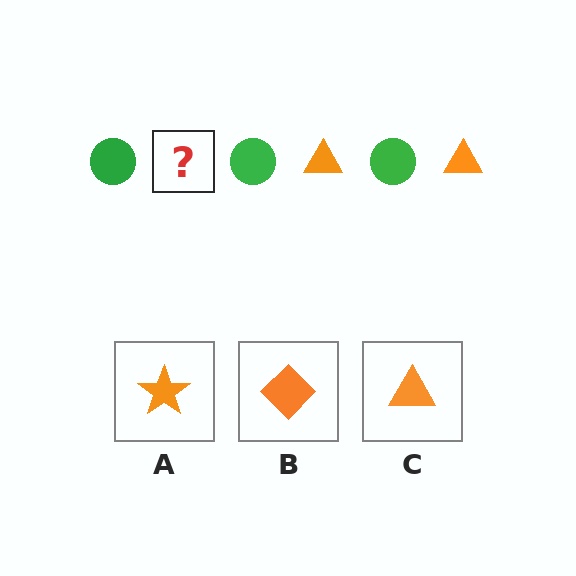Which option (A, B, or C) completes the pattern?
C.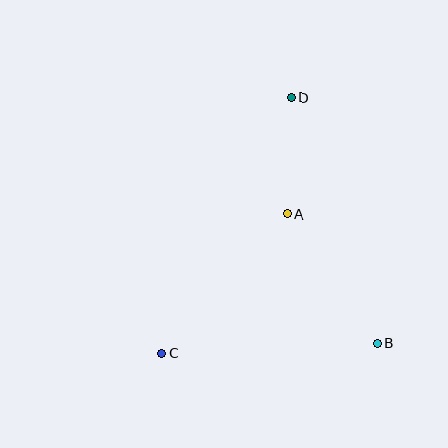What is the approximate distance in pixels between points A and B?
The distance between A and B is approximately 158 pixels.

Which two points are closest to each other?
Points A and D are closest to each other.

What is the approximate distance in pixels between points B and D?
The distance between B and D is approximately 260 pixels.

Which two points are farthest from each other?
Points C and D are farthest from each other.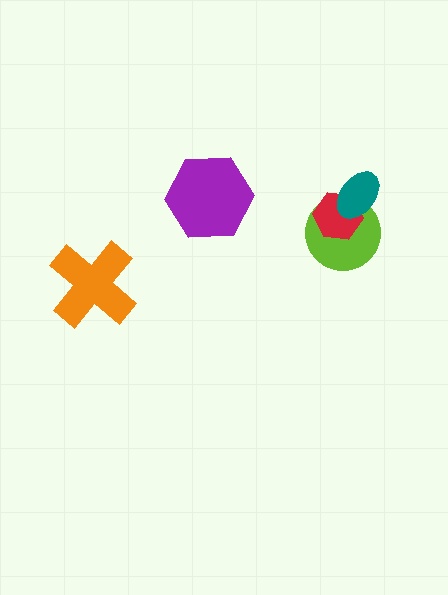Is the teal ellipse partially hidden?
No, no other shape covers it.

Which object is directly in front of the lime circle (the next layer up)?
The red hexagon is directly in front of the lime circle.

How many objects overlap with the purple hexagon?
0 objects overlap with the purple hexagon.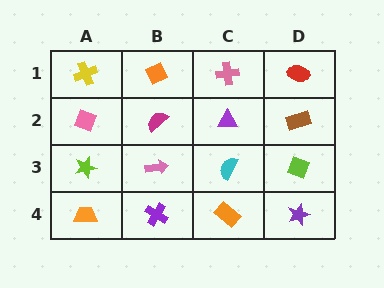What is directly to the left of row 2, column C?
A magenta semicircle.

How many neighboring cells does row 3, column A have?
3.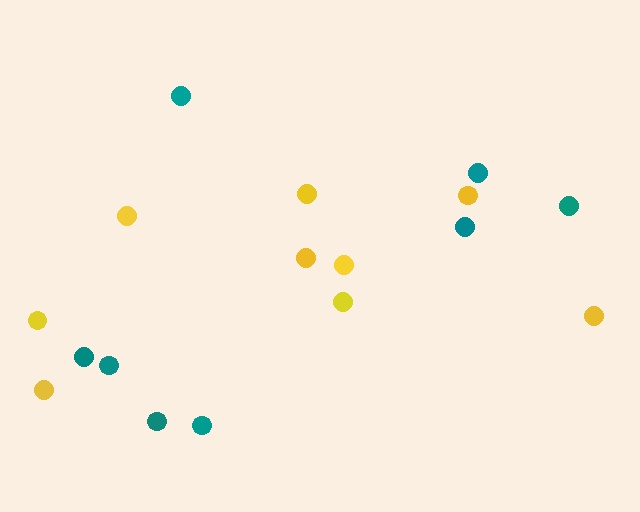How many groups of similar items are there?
There are 2 groups: one group of teal circles (8) and one group of yellow circles (9).